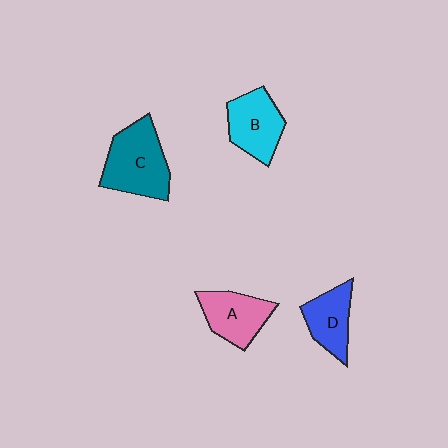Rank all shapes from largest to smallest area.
From largest to smallest: C (teal), B (cyan), A (pink), D (blue).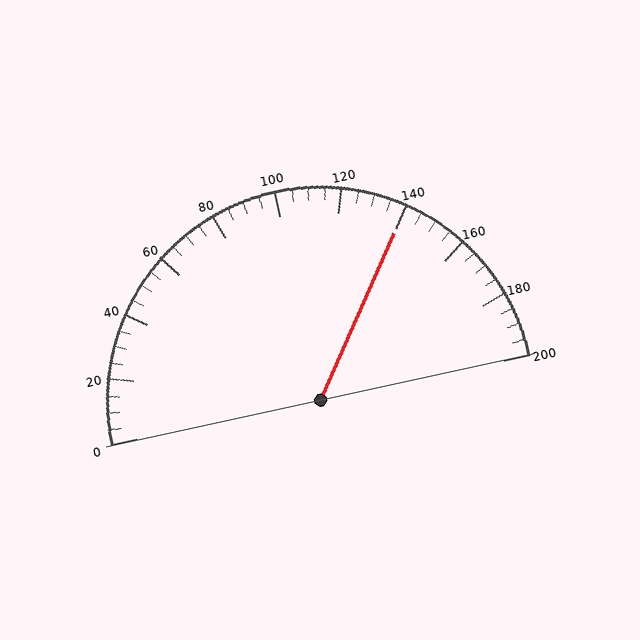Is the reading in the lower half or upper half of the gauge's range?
The reading is in the upper half of the range (0 to 200).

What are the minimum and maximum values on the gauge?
The gauge ranges from 0 to 200.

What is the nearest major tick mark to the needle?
The nearest major tick mark is 140.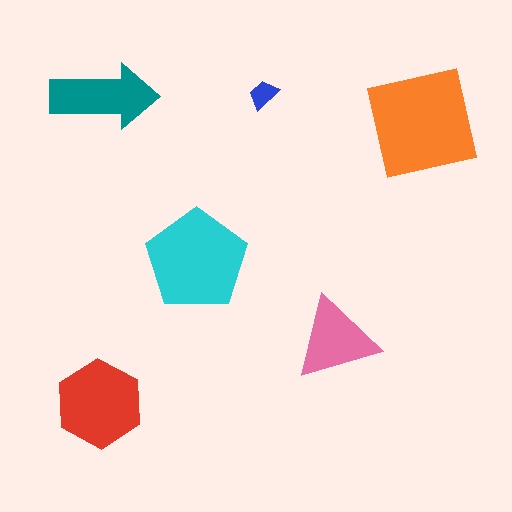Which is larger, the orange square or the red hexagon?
The orange square.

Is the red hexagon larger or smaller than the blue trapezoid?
Larger.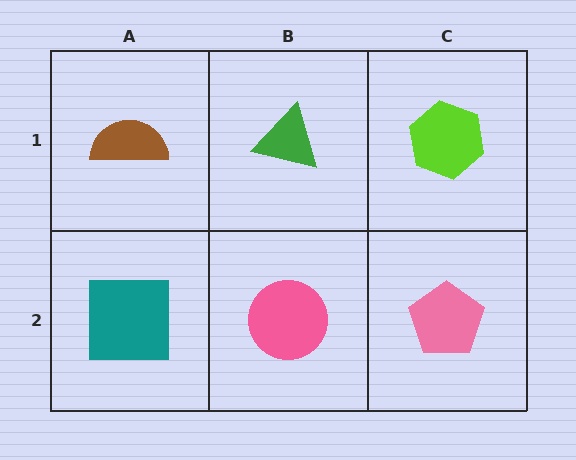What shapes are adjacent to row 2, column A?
A brown semicircle (row 1, column A), a pink circle (row 2, column B).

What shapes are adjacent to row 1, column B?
A pink circle (row 2, column B), a brown semicircle (row 1, column A), a lime hexagon (row 1, column C).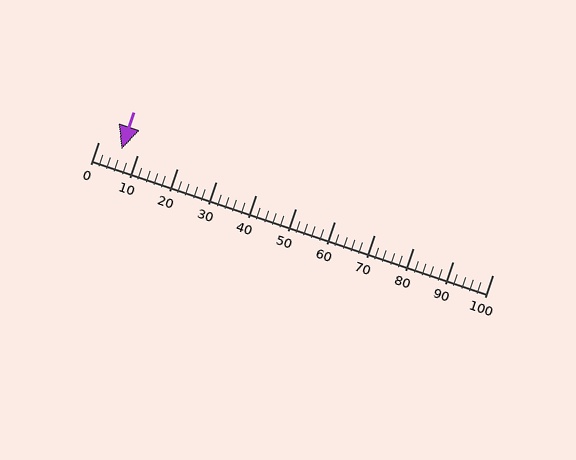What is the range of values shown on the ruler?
The ruler shows values from 0 to 100.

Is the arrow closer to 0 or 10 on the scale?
The arrow is closer to 10.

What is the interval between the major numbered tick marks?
The major tick marks are spaced 10 units apart.